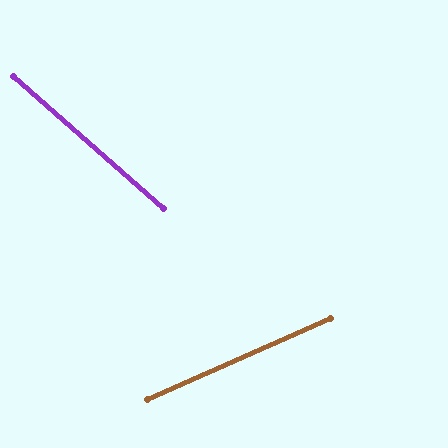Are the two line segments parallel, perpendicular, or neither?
Neither parallel nor perpendicular — they differ by about 65°.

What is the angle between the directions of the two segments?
Approximately 65 degrees.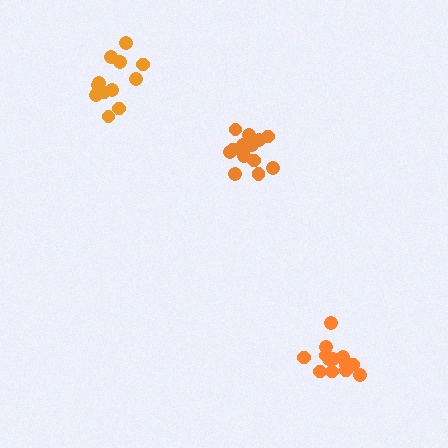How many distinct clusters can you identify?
There are 3 distinct clusters.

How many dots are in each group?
Group 1: 13 dots, Group 2: 14 dots, Group 3: 12 dots (39 total).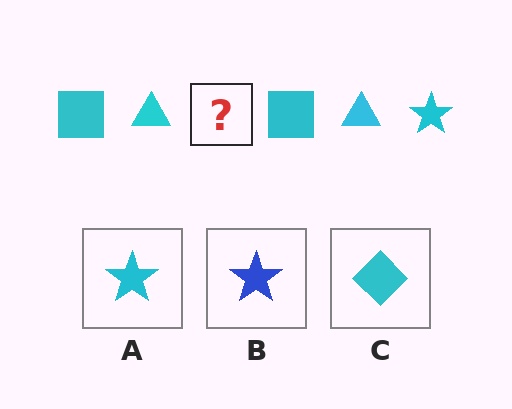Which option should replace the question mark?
Option A.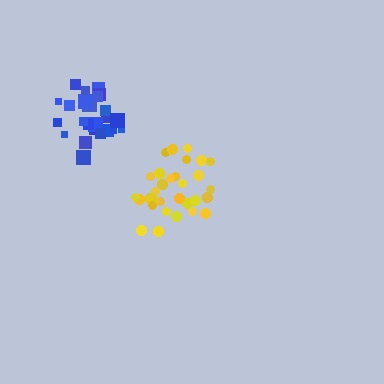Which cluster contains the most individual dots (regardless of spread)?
Yellow (32).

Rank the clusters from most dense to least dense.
yellow, blue.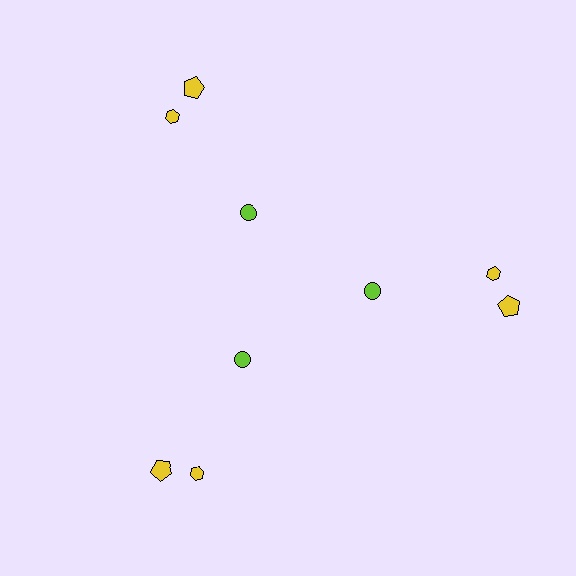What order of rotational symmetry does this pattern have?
This pattern has 3-fold rotational symmetry.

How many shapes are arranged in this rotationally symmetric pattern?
There are 9 shapes, arranged in 3 groups of 3.